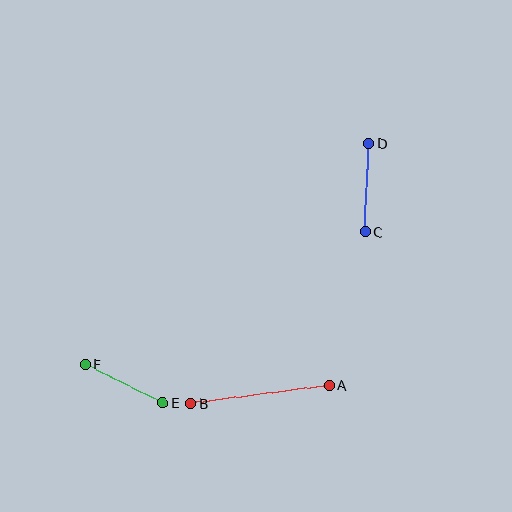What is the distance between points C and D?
The distance is approximately 89 pixels.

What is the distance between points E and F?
The distance is approximately 86 pixels.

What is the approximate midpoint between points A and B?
The midpoint is at approximately (260, 394) pixels.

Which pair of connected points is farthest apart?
Points A and B are farthest apart.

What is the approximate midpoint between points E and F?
The midpoint is at approximately (124, 384) pixels.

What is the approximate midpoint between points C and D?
The midpoint is at approximately (367, 187) pixels.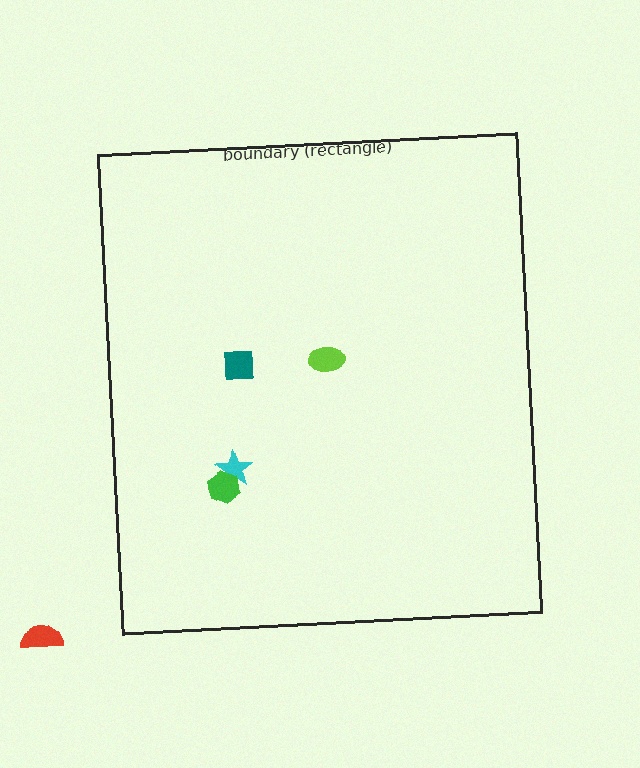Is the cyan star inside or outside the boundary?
Inside.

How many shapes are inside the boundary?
4 inside, 1 outside.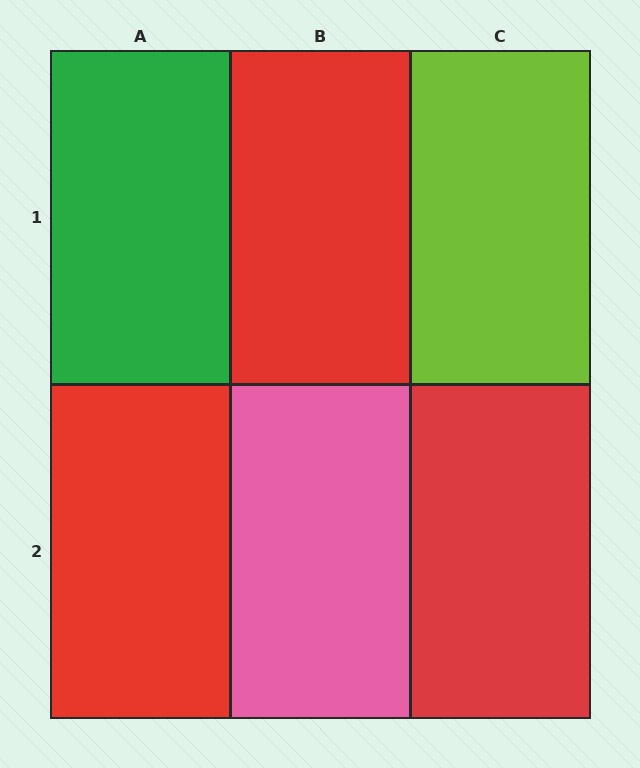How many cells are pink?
1 cell is pink.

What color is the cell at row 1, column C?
Lime.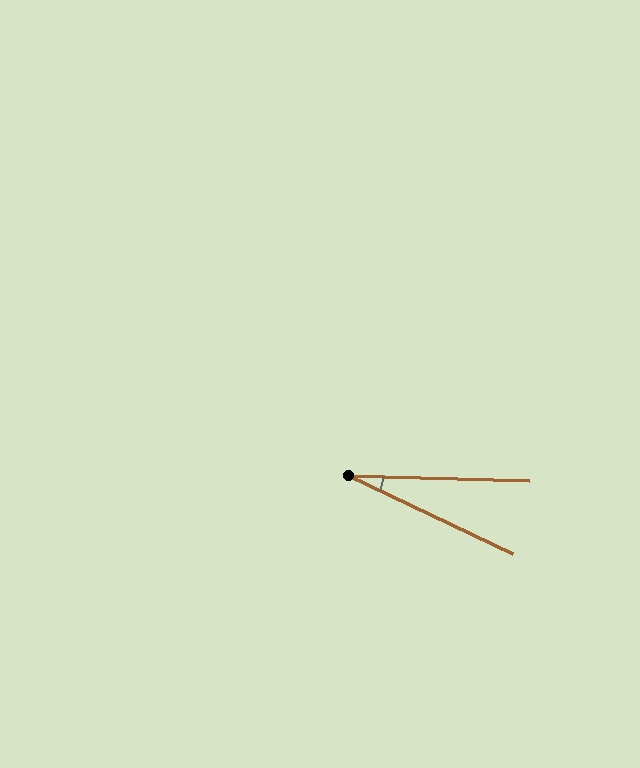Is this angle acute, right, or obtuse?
It is acute.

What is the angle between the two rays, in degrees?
Approximately 24 degrees.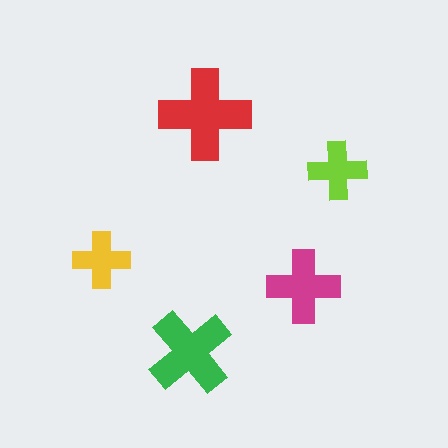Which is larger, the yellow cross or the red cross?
The red one.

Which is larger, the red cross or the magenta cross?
The red one.